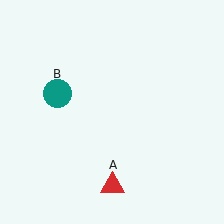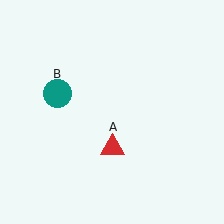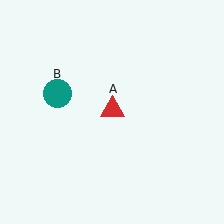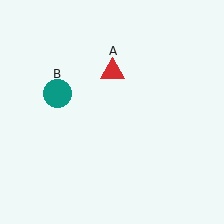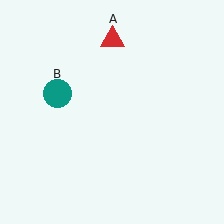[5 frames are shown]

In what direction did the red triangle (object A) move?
The red triangle (object A) moved up.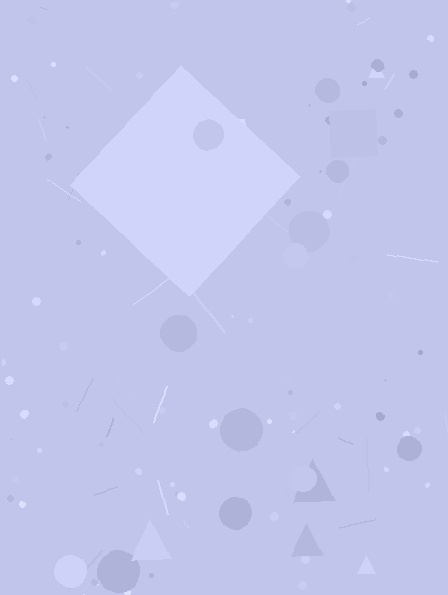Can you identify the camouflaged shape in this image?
The camouflaged shape is a diamond.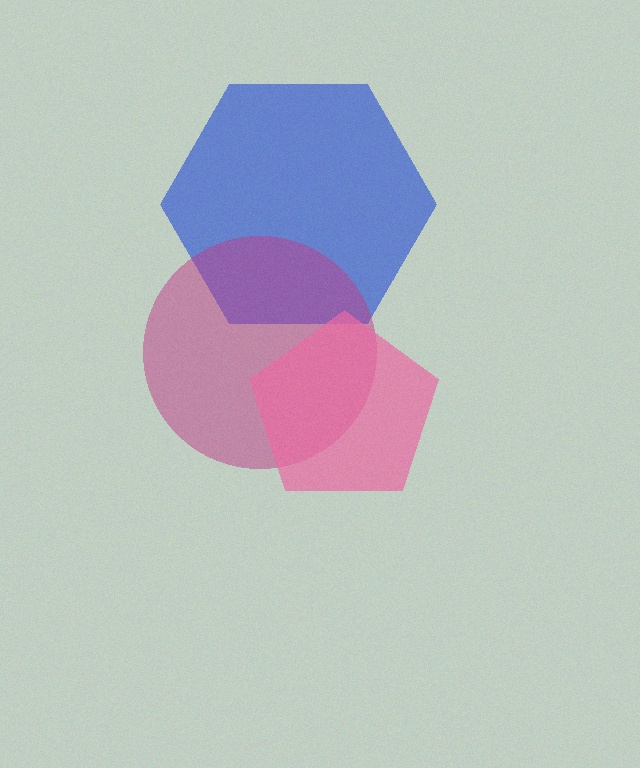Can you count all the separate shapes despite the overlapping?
Yes, there are 3 separate shapes.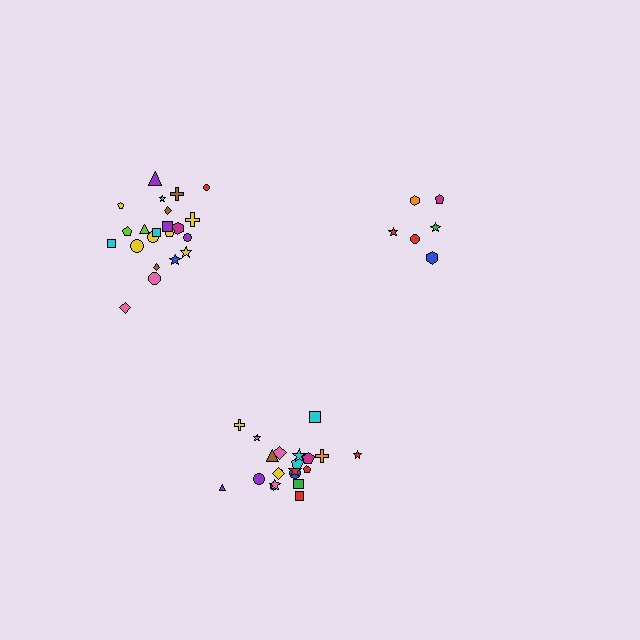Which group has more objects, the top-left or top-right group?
The top-left group.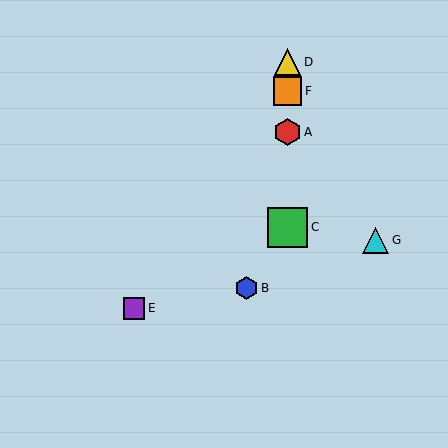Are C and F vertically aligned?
Yes, both are at x≈288.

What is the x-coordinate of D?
Object D is at x≈288.